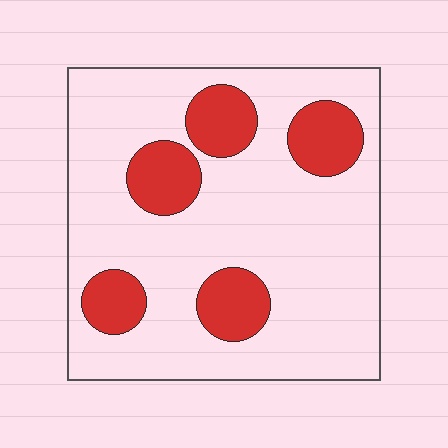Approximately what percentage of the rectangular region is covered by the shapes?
Approximately 20%.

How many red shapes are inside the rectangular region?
5.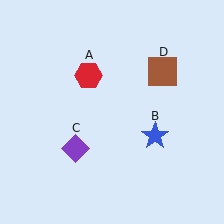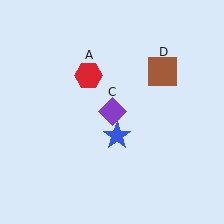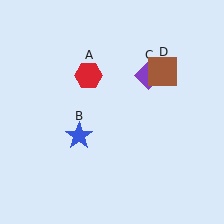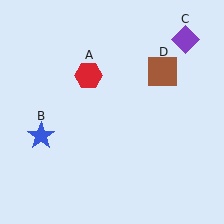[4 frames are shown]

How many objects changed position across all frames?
2 objects changed position: blue star (object B), purple diamond (object C).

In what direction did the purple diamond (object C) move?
The purple diamond (object C) moved up and to the right.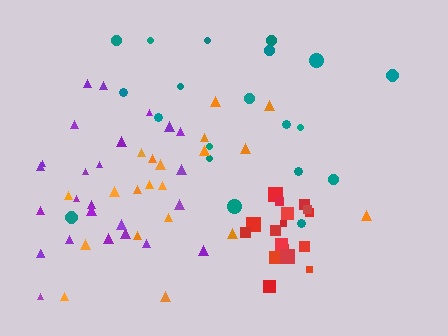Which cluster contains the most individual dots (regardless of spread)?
Purple (26).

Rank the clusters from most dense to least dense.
red, purple, orange, teal.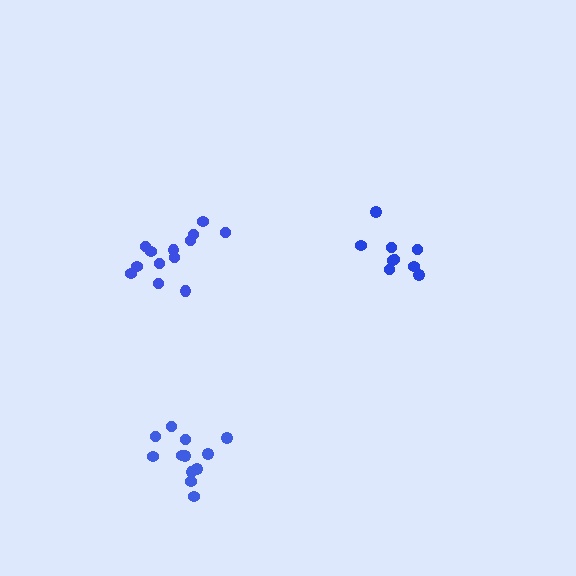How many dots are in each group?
Group 1: 9 dots, Group 2: 13 dots, Group 3: 12 dots (34 total).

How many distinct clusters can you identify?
There are 3 distinct clusters.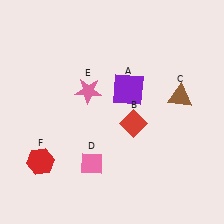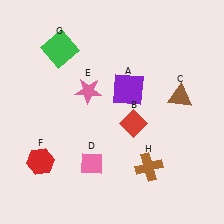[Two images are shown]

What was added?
A green square (G), a brown cross (H) were added in Image 2.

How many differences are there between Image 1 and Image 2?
There are 2 differences between the two images.